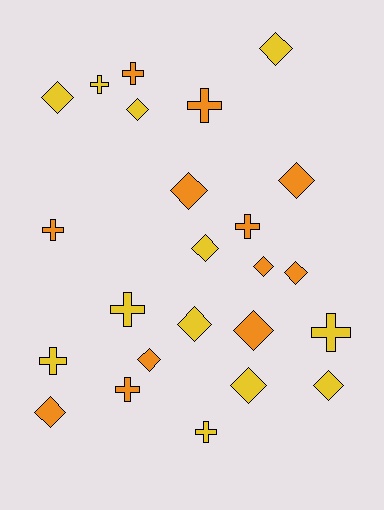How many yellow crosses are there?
There are 5 yellow crosses.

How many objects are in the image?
There are 24 objects.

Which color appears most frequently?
Orange, with 12 objects.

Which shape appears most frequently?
Diamond, with 14 objects.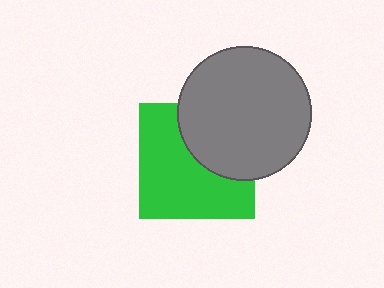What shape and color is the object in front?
The object in front is a gray circle.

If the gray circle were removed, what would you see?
You would see the complete green square.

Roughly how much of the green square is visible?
About half of it is visible (roughly 62%).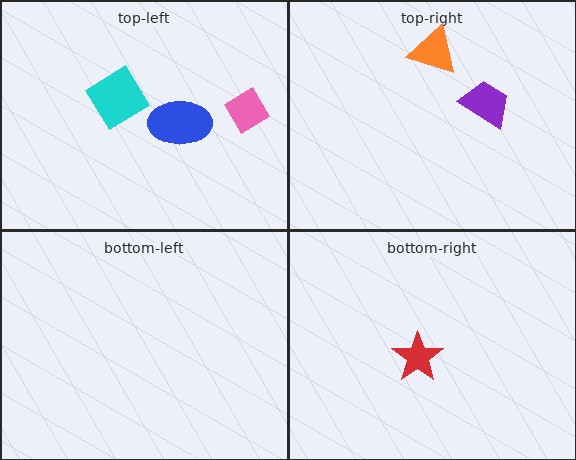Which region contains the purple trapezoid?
The top-right region.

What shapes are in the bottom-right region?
The red star.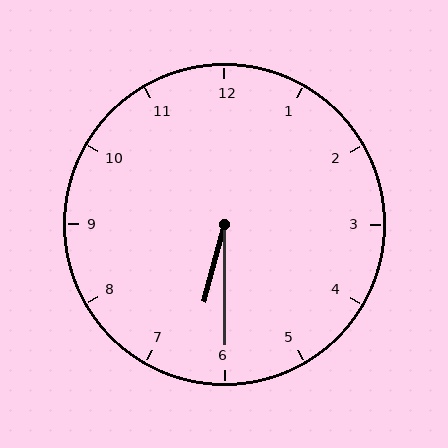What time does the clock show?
6:30.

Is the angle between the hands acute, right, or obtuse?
It is acute.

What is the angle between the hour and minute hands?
Approximately 15 degrees.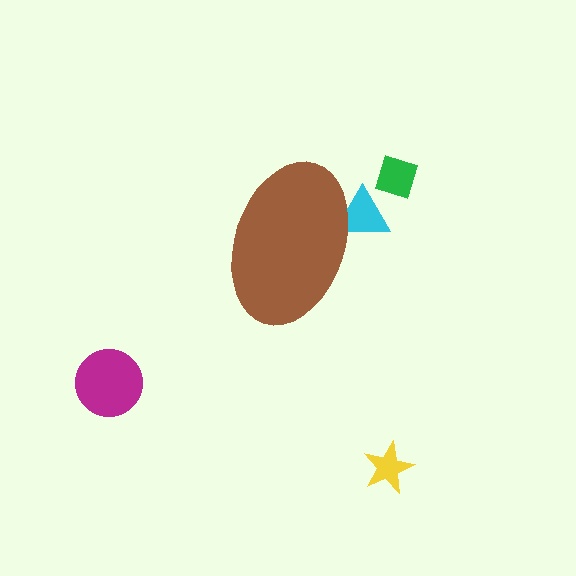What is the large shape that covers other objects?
A brown ellipse.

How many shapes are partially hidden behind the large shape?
1 shape is partially hidden.